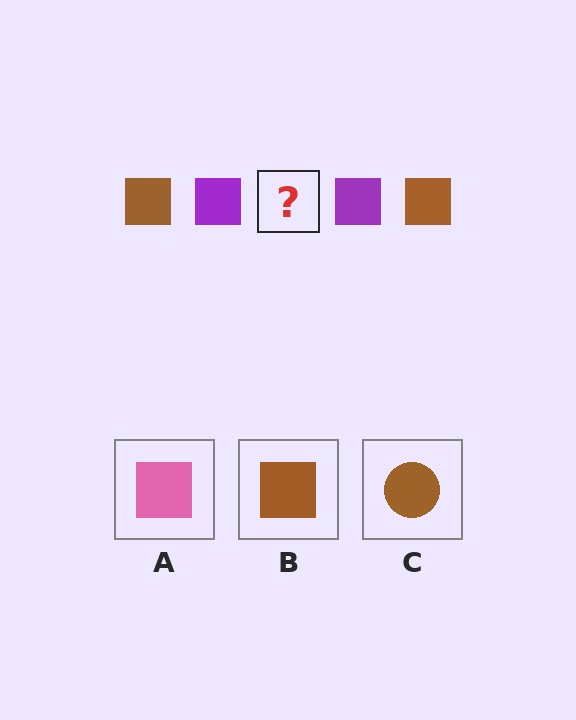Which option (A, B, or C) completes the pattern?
B.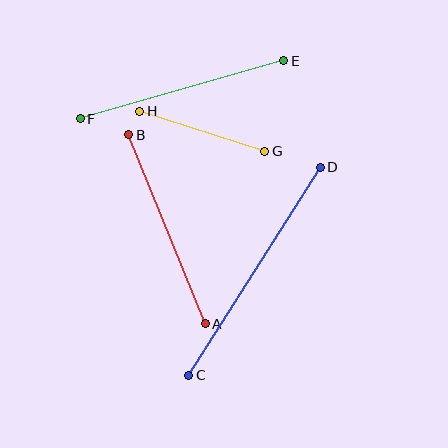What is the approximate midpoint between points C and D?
The midpoint is at approximately (255, 271) pixels.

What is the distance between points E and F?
The distance is approximately 212 pixels.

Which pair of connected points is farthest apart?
Points C and D are farthest apart.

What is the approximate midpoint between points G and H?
The midpoint is at approximately (202, 131) pixels.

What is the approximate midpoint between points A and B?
The midpoint is at approximately (167, 229) pixels.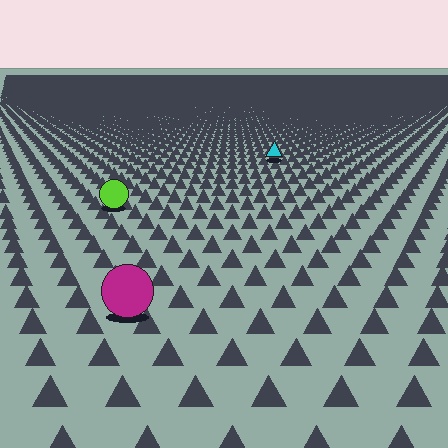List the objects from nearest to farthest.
From nearest to farthest: the magenta circle, the lime circle, the cyan triangle.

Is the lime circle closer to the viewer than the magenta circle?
No. The magenta circle is closer — you can tell from the texture gradient: the ground texture is coarser near it.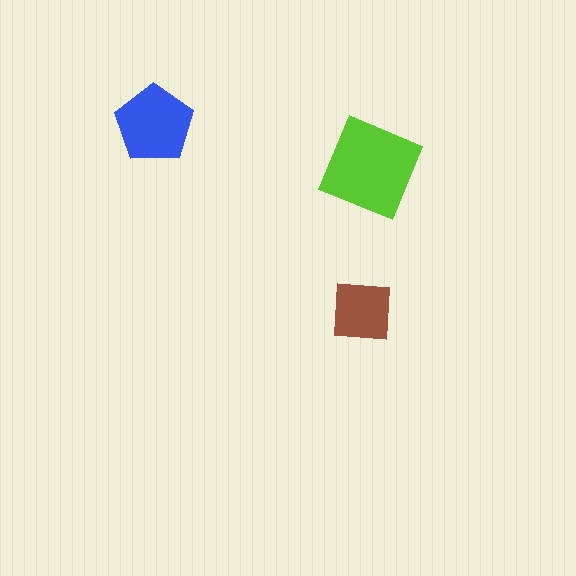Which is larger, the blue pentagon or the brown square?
The blue pentagon.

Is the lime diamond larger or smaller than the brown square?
Larger.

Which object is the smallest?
The brown square.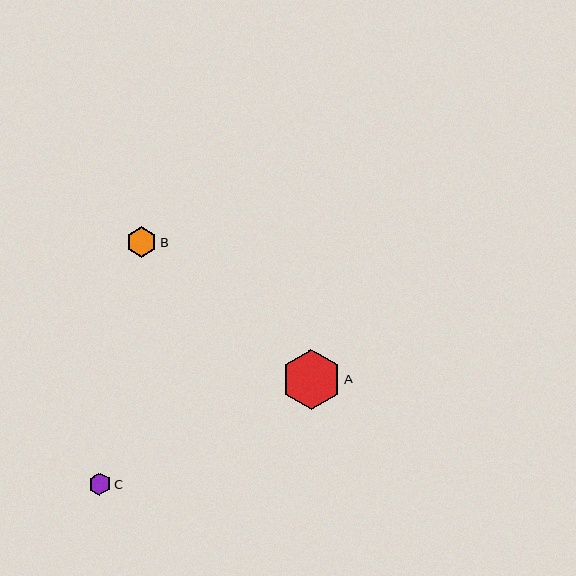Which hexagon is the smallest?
Hexagon C is the smallest with a size of approximately 22 pixels.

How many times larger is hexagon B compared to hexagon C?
Hexagon B is approximately 1.4 times the size of hexagon C.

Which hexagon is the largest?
Hexagon A is the largest with a size of approximately 60 pixels.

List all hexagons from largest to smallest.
From largest to smallest: A, B, C.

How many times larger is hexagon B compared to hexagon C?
Hexagon B is approximately 1.4 times the size of hexagon C.